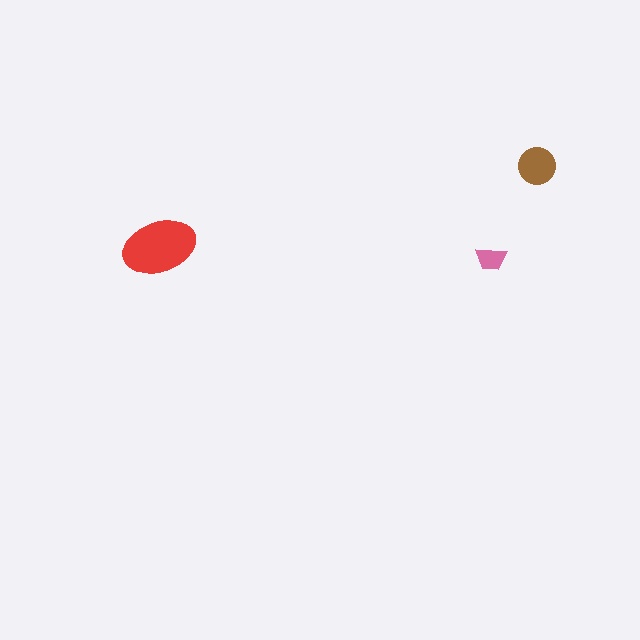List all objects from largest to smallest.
The red ellipse, the brown circle, the pink trapezoid.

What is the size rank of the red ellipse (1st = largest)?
1st.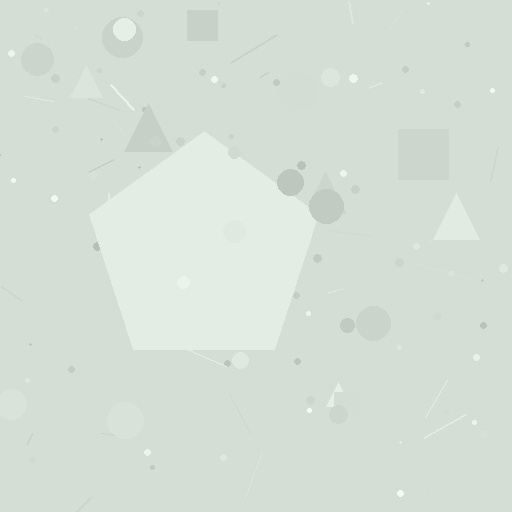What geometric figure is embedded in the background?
A pentagon is embedded in the background.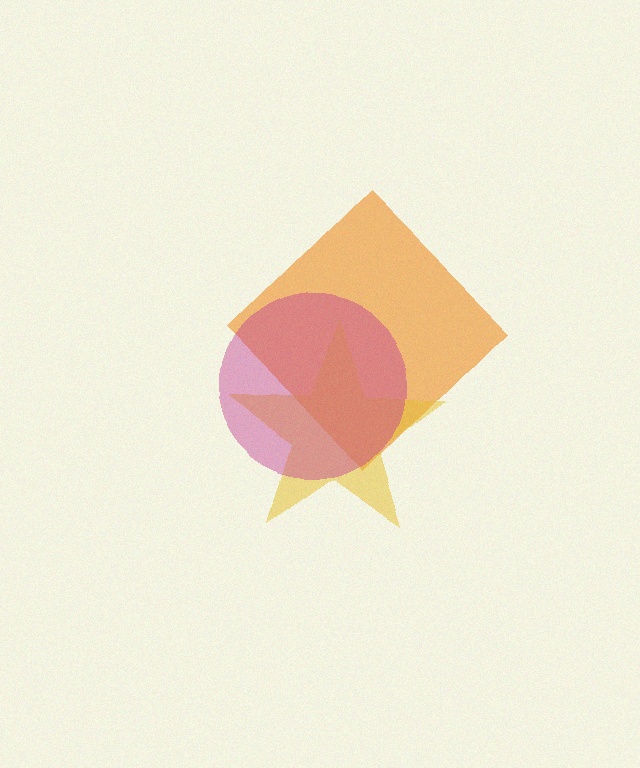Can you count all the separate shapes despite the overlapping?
Yes, there are 3 separate shapes.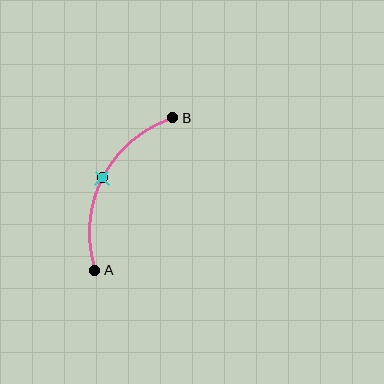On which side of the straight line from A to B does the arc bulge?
The arc bulges to the left of the straight line connecting A and B.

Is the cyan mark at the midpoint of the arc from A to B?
Yes. The cyan mark lies on the arc at equal arc-length from both A and B — it is the arc midpoint.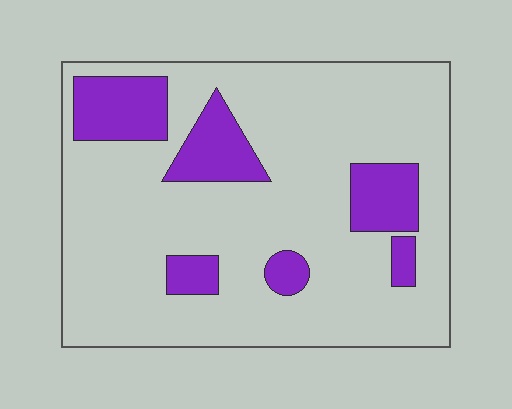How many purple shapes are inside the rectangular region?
6.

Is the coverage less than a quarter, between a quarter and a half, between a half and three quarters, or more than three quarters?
Less than a quarter.